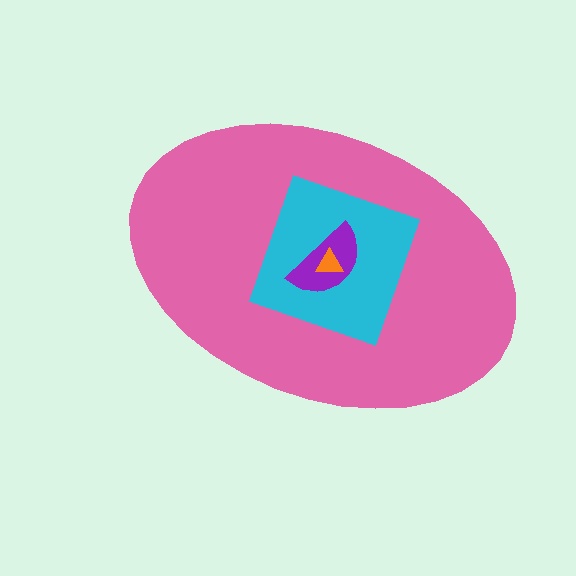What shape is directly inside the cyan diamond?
The purple semicircle.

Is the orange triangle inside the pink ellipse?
Yes.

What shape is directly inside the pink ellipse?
The cyan diamond.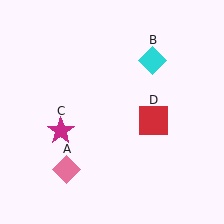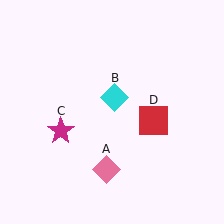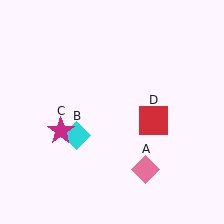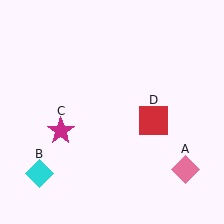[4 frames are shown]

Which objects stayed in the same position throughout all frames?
Magenta star (object C) and red square (object D) remained stationary.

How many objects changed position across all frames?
2 objects changed position: pink diamond (object A), cyan diamond (object B).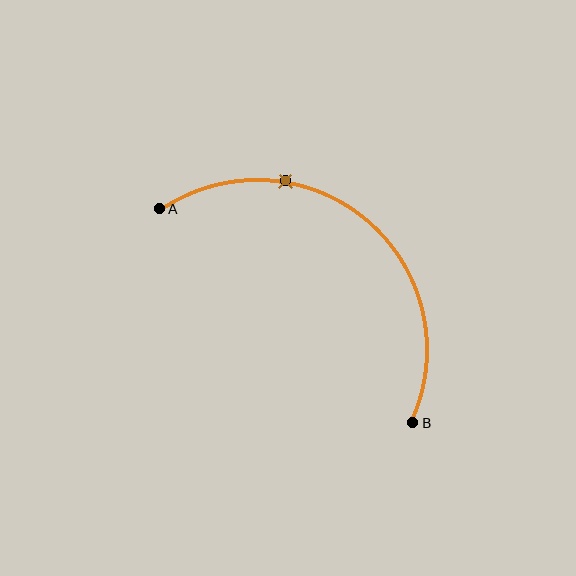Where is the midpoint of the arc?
The arc midpoint is the point on the curve farthest from the straight line joining A and B. It sits above and to the right of that line.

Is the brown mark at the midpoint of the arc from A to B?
No. The brown mark lies on the arc but is closer to endpoint A. The arc midpoint would be at the point on the curve equidistant along the arc from both A and B.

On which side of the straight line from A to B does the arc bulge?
The arc bulges above and to the right of the straight line connecting A and B.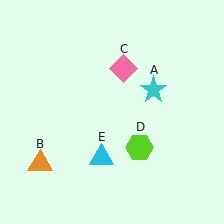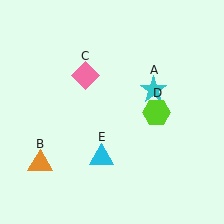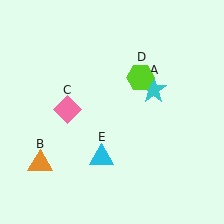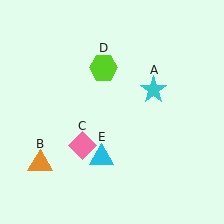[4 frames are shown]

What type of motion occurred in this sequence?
The pink diamond (object C), lime hexagon (object D) rotated counterclockwise around the center of the scene.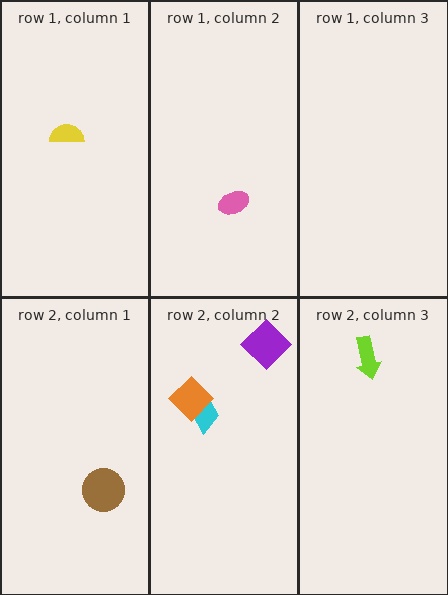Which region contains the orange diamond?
The row 2, column 2 region.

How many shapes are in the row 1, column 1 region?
1.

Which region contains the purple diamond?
The row 2, column 2 region.